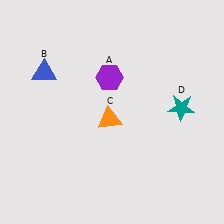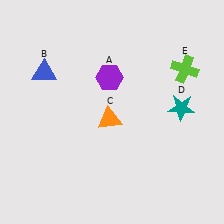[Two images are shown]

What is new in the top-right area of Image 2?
A lime cross (E) was added in the top-right area of Image 2.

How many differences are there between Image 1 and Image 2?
There is 1 difference between the two images.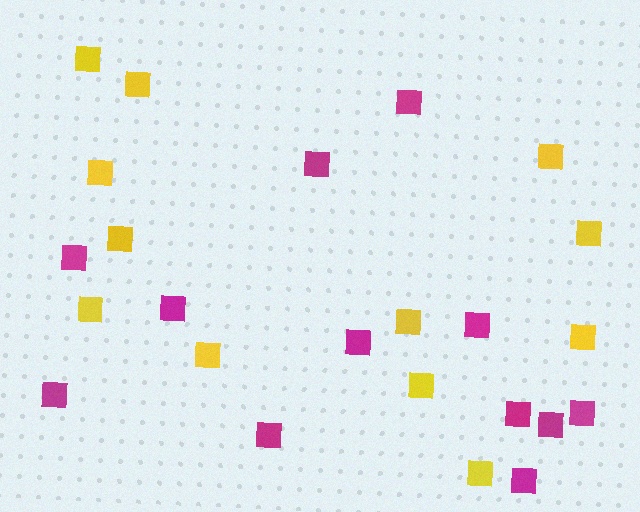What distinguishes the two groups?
There are 2 groups: one group of yellow squares (12) and one group of magenta squares (12).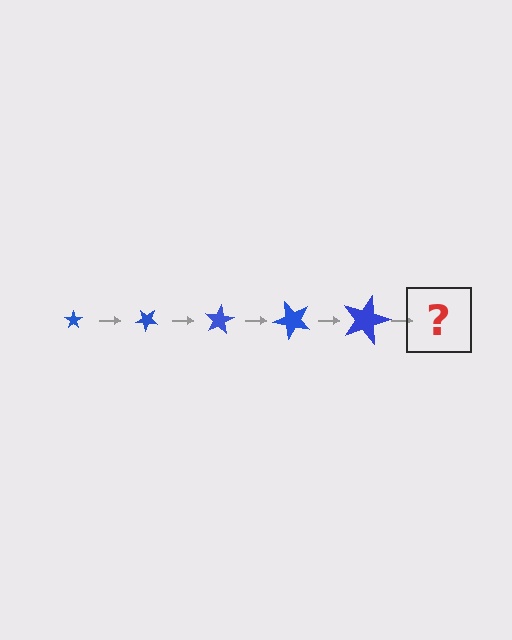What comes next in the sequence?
The next element should be a star, larger than the previous one and rotated 200 degrees from the start.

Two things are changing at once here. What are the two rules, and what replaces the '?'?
The two rules are that the star grows larger each step and it rotates 40 degrees each step. The '?' should be a star, larger than the previous one and rotated 200 degrees from the start.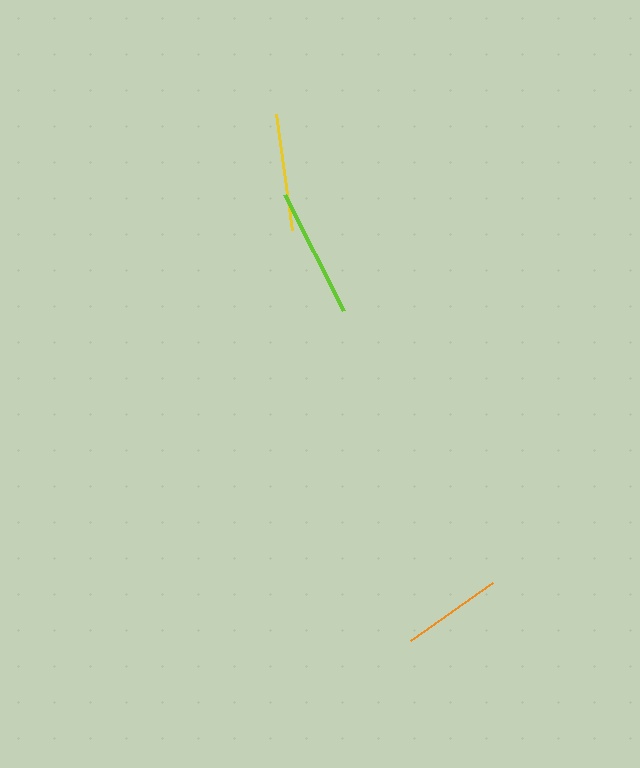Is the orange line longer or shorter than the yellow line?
The yellow line is longer than the orange line.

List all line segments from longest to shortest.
From longest to shortest: lime, yellow, orange.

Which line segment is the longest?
The lime line is the longest at approximately 130 pixels.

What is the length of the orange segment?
The orange segment is approximately 101 pixels long.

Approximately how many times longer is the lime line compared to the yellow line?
The lime line is approximately 1.1 times the length of the yellow line.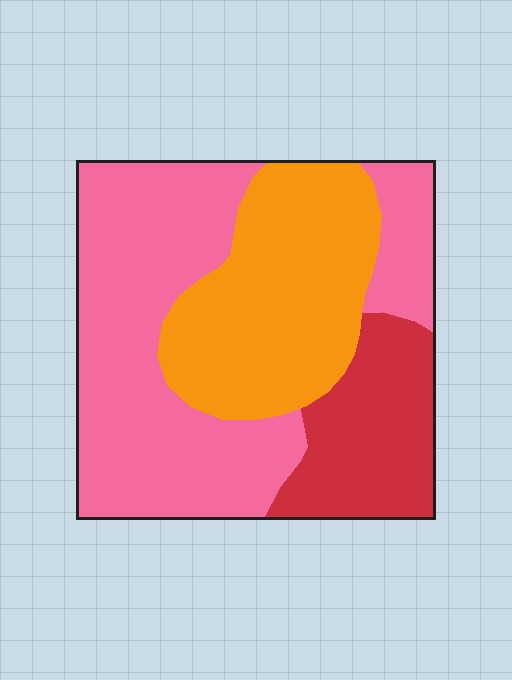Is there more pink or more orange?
Pink.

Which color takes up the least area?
Red, at roughly 20%.